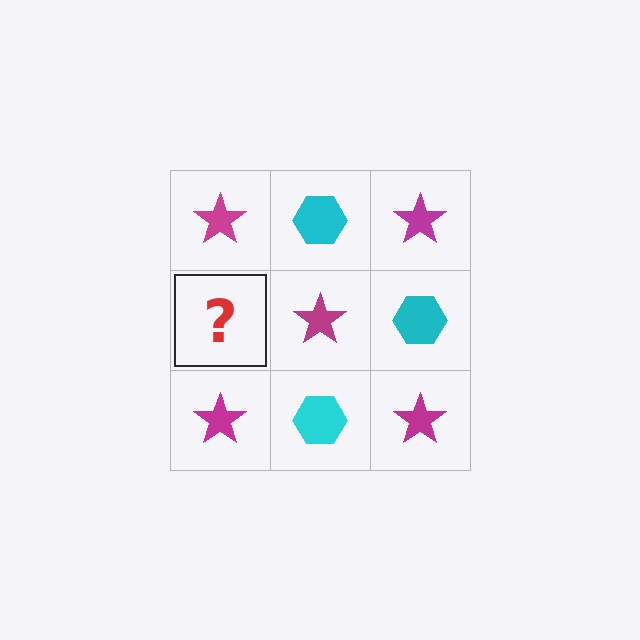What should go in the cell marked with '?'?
The missing cell should contain a cyan hexagon.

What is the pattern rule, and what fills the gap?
The rule is that it alternates magenta star and cyan hexagon in a checkerboard pattern. The gap should be filled with a cyan hexagon.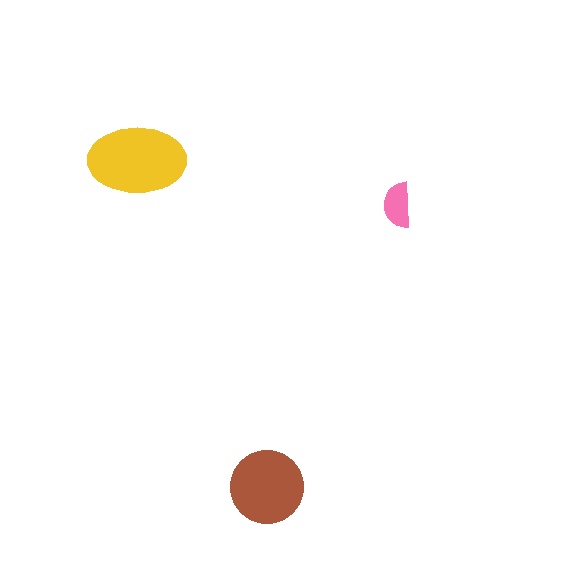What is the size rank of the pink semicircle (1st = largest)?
3rd.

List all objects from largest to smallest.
The yellow ellipse, the brown circle, the pink semicircle.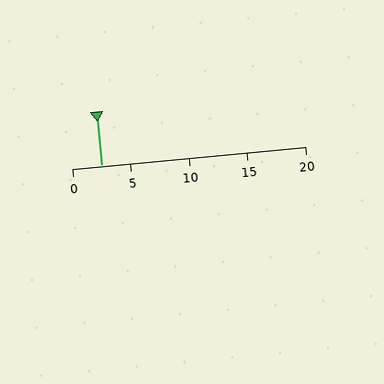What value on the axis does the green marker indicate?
The marker indicates approximately 2.5.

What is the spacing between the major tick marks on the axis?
The major ticks are spaced 5 apart.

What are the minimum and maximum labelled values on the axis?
The axis runs from 0 to 20.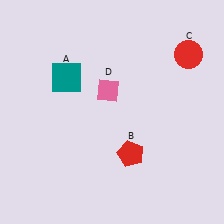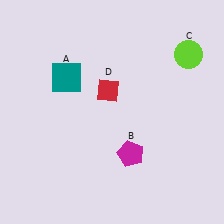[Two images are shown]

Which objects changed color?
B changed from red to magenta. C changed from red to lime. D changed from pink to red.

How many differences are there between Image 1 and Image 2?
There are 3 differences between the two images.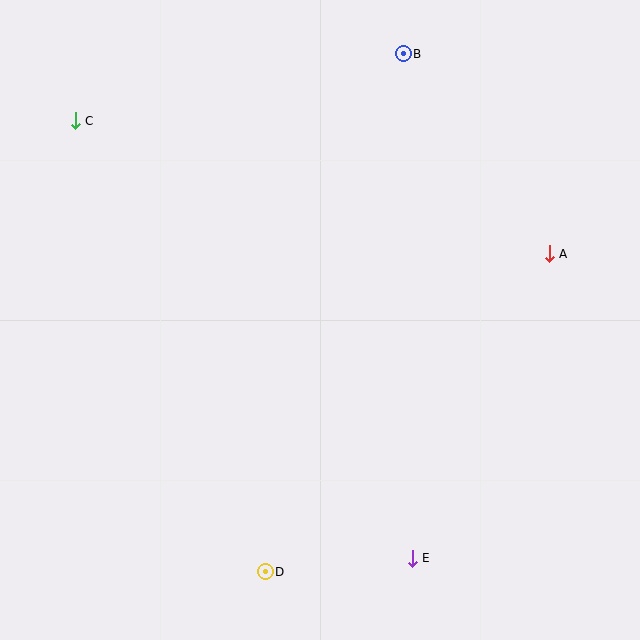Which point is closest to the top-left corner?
Point C is closest to the top-left corner.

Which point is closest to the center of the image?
Point A at (549, 254) is closest to the center.